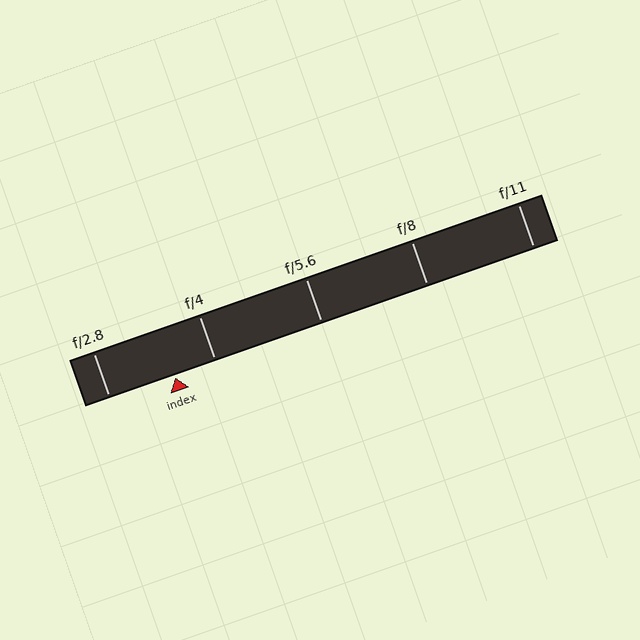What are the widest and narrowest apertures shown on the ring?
The widest aperture shown is f/2.8 and the narrowest is f/11.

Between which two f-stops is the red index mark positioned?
The index mark is between f/2.8 and f/4.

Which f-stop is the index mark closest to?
The index mark is closest to f/4.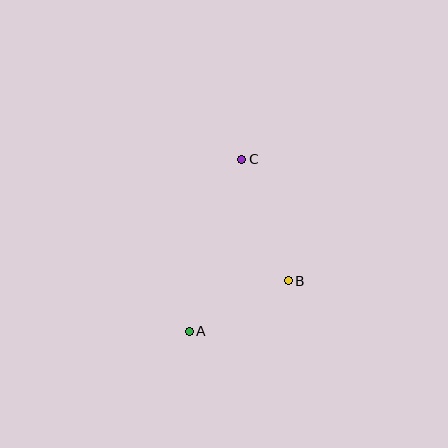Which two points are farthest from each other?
Points A and C are farthest from each other.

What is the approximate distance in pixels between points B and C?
The distance between B and C is approximately 130 pixels.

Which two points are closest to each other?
Points A and B are closest to each other.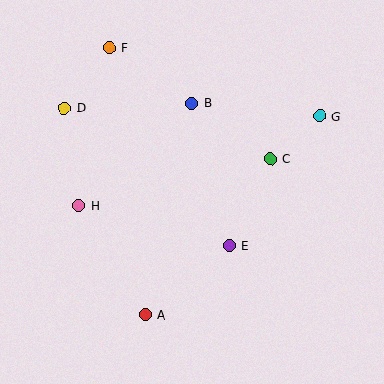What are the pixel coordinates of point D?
Point D is at (64, 108).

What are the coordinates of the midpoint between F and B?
The midpoint between F and B is at (150, 75).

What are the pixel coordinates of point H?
Point H is at (79, 206).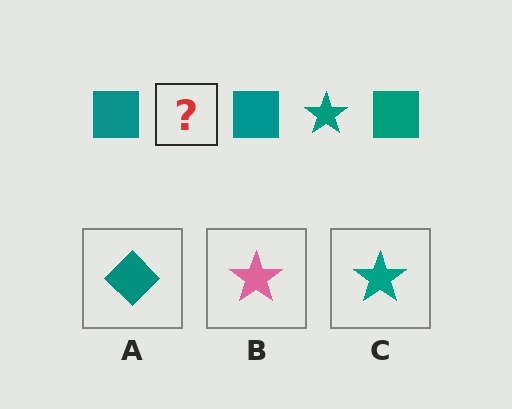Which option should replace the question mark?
Option C.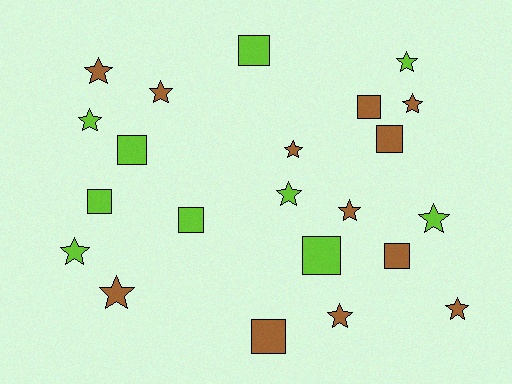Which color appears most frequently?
Brown, with 12 objects.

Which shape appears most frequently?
Star, with 13 objects.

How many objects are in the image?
There are 22 objects.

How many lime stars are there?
There are 5 lime stars.